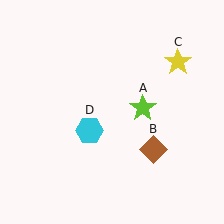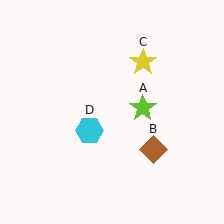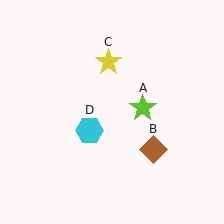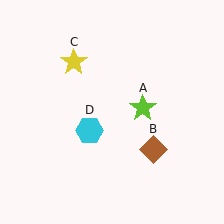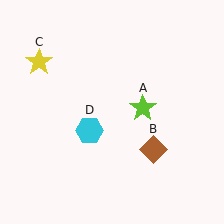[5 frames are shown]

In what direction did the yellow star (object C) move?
The yellow star (object C) moved left.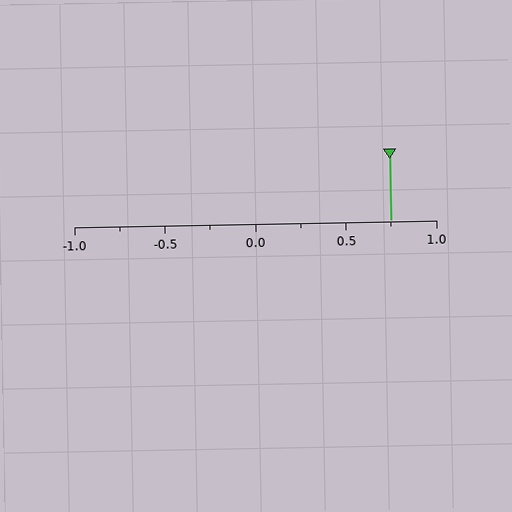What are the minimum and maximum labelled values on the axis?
The axis runs from -1.0 to 1.0.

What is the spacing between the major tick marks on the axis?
The major ticks are spaced 0.5 apart.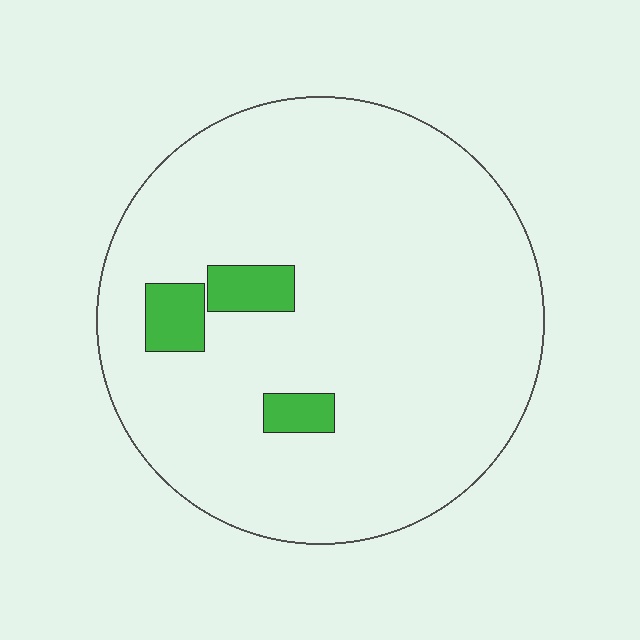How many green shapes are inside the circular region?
3.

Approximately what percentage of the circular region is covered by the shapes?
Approximately 5%.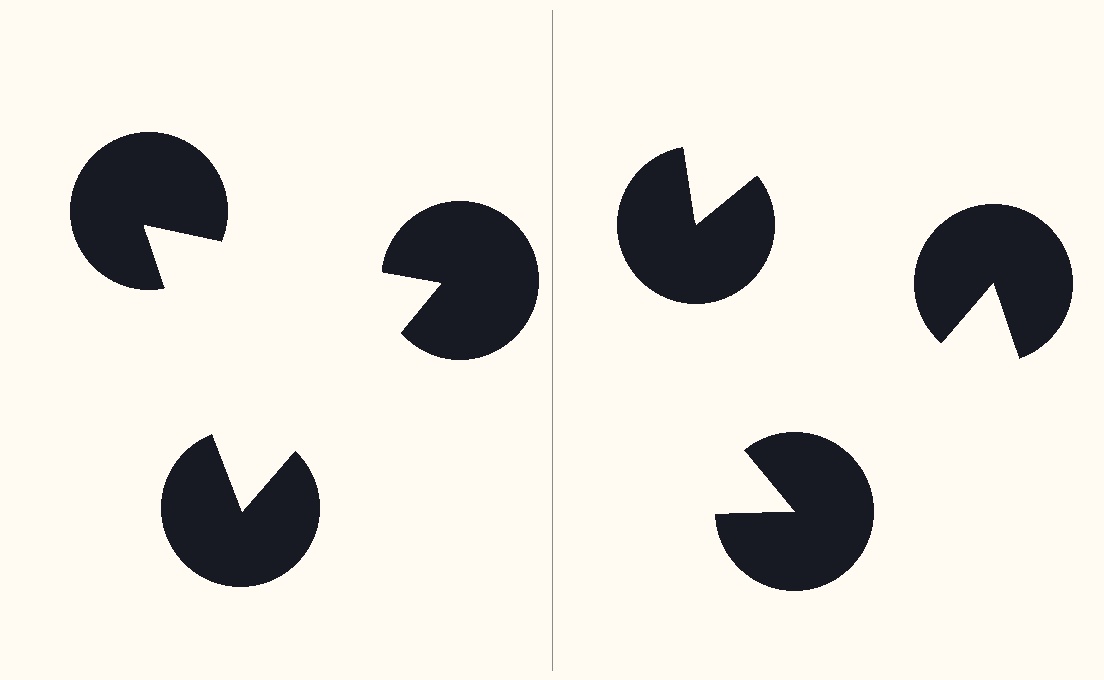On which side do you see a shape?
An illusory triangle appears on the left side. On the right side the wedge cuts are rotated, so no coherent shape forms.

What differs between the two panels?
The pac-man discs are positioned identically on both sides; only the wedge orientations differ. On the left they align to a triangle; on the right they are misaligned.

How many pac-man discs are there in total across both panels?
6 — 3 on each side.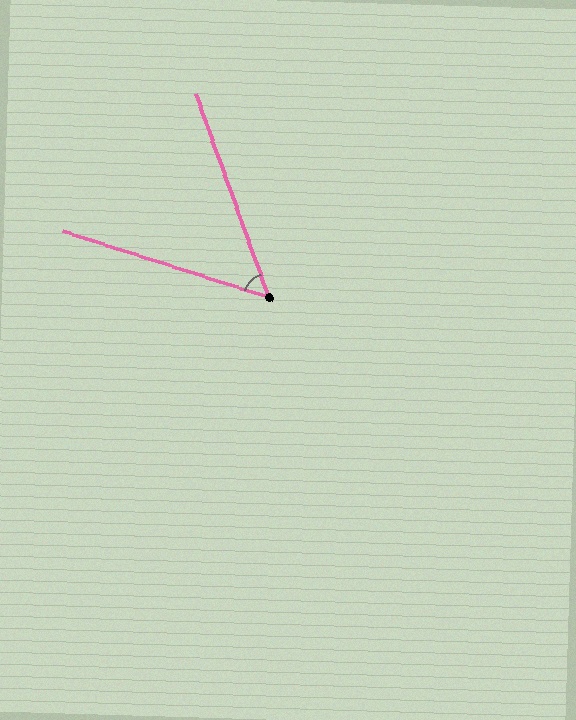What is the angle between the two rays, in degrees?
Approximately 52 degrees.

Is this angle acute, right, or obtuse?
It is acute.